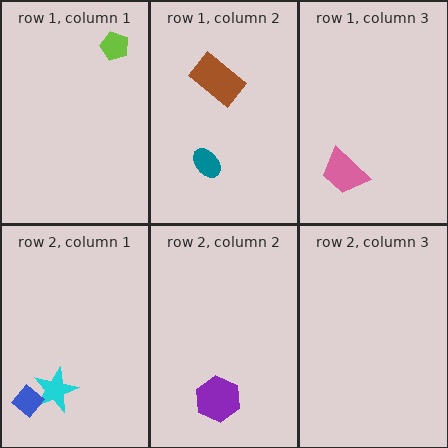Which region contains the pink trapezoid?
The row 1, column 3 region.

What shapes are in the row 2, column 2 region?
The purple hexagon.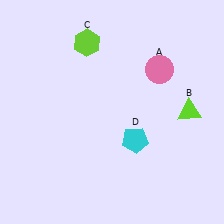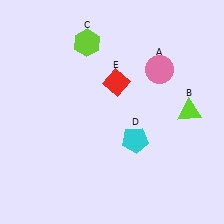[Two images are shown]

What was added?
A red diamond (E) was added in Image 2.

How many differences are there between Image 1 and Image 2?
There is 1 difference between the two images.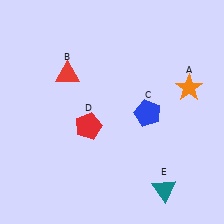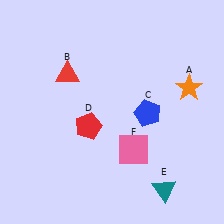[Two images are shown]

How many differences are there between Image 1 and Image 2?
There is 1 difference between the two images.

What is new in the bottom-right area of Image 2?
A pink square (F) was added in the bottom-right area of Image 2.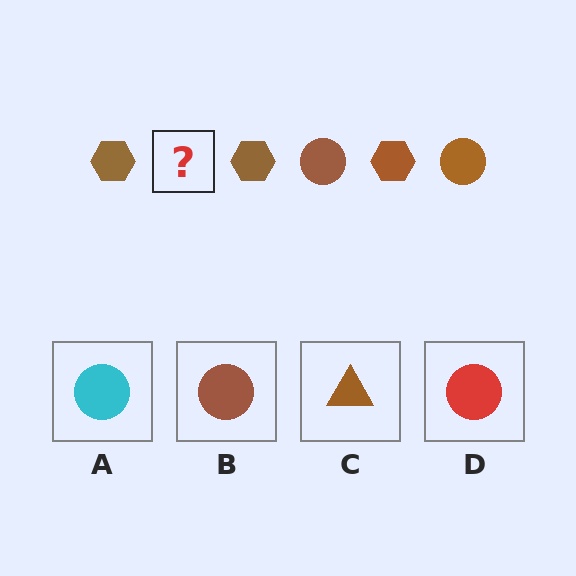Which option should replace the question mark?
Option B.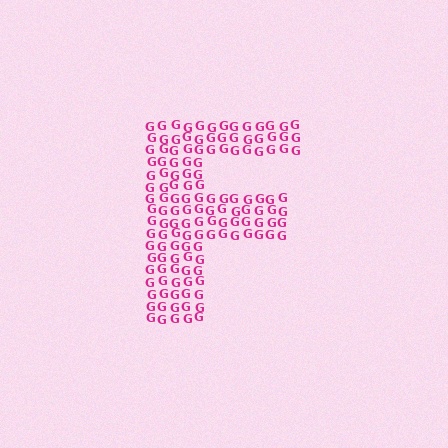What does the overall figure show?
The overall figure shows the letter F.